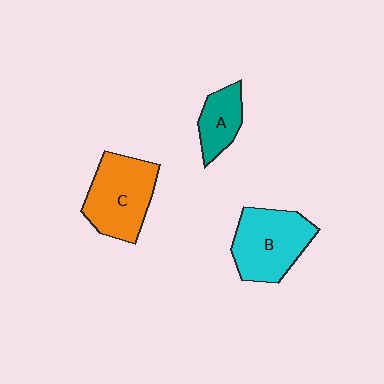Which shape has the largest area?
Shape C (orange).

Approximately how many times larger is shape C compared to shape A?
Approximately 1.9 times.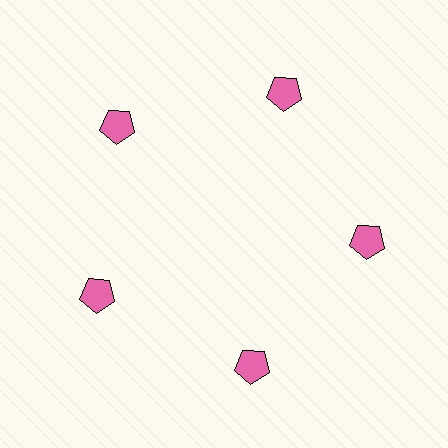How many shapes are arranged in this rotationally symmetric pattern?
There are 5 shapes, arranged in 5 groups of 1.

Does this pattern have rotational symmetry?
Yes, this pattern has 5-fold rotational symmetry. It looks the same after rotating 72 degrees around the center.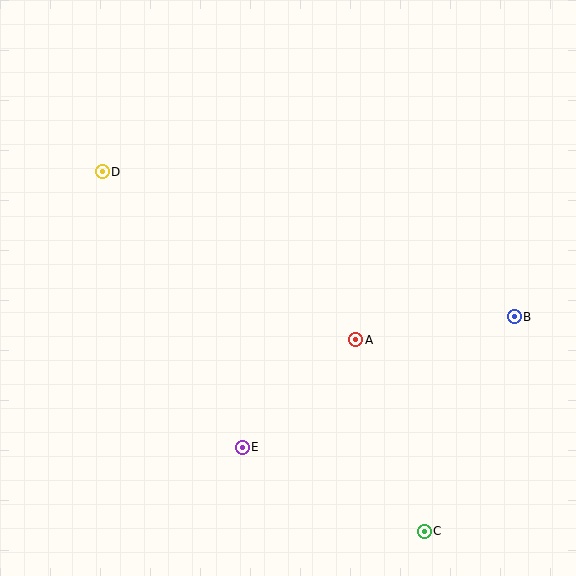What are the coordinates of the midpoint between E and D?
The midpoint between E and D is at (172, 310).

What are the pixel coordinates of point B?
Point B is at (514, 317).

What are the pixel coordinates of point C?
Point C is at (424, 531).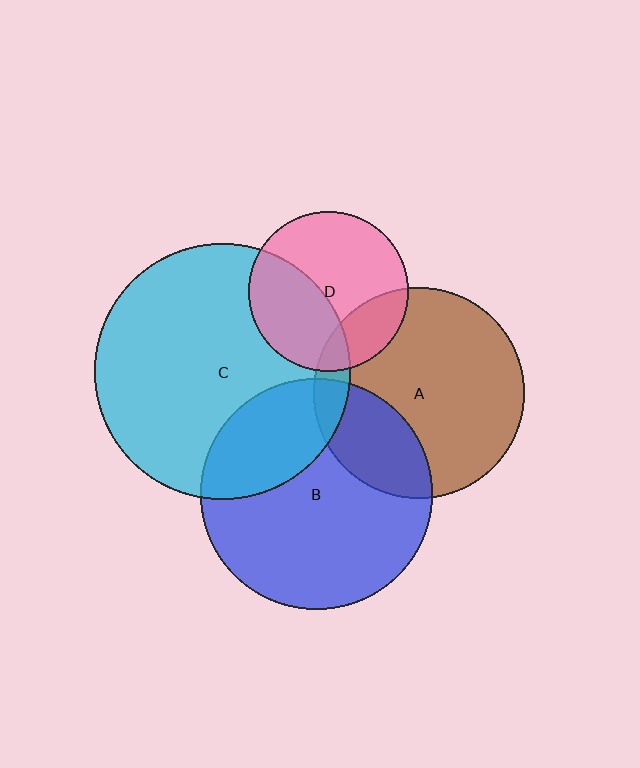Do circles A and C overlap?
Yes.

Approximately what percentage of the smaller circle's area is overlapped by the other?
Approximately 10%.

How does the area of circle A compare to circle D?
Approximately 1.7 times.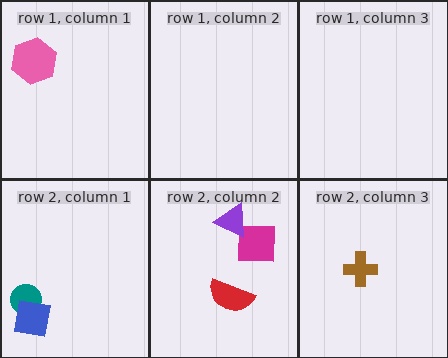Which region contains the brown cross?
The row 2, column 3 region.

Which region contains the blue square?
The row 2, column 1 region.